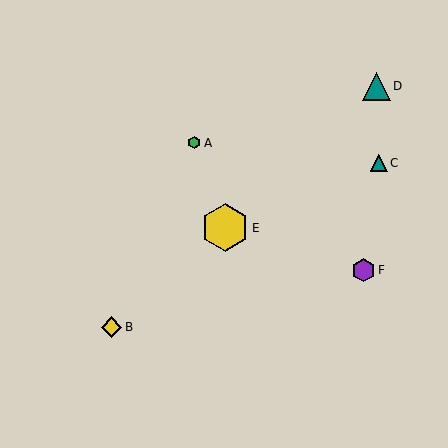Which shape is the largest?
The yellow hexagon (labeled E) is the largest.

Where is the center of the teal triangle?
The center of the teal triangle is at (376, 86).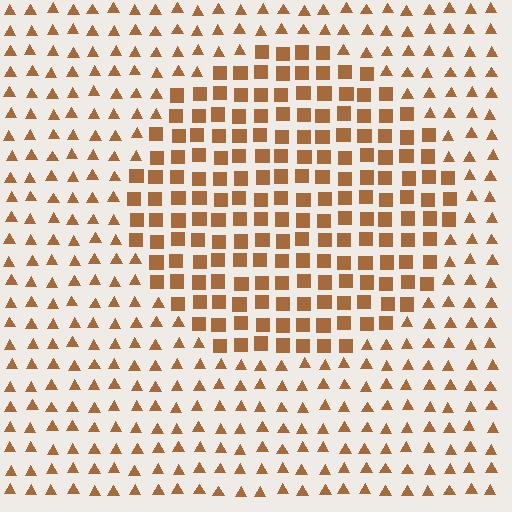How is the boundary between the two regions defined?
The boundary is defined by a change in element shape: squares inside vs. triangles outside. All elements share the same color and spacing.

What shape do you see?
I see a circle.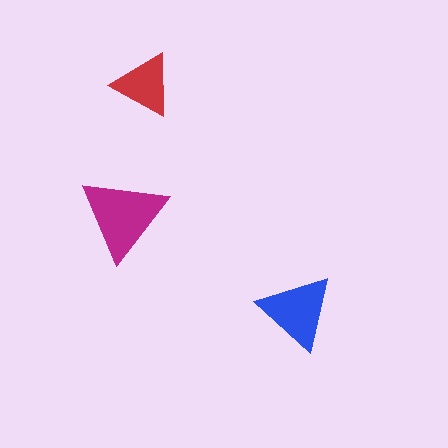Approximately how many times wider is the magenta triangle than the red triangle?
About 1.5 times wider.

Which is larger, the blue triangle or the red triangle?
The blue one.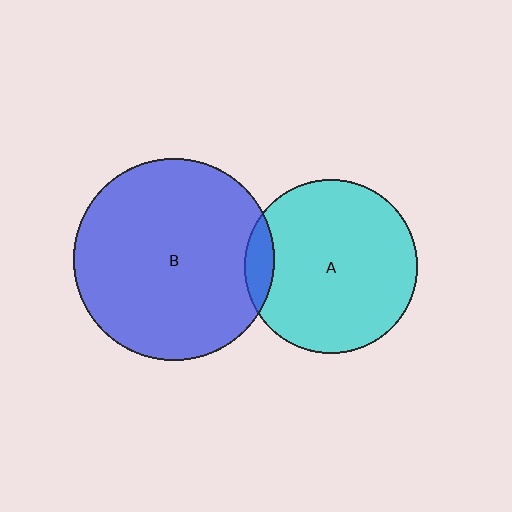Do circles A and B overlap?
Yes.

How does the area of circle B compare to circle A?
Approximately 1.3 times.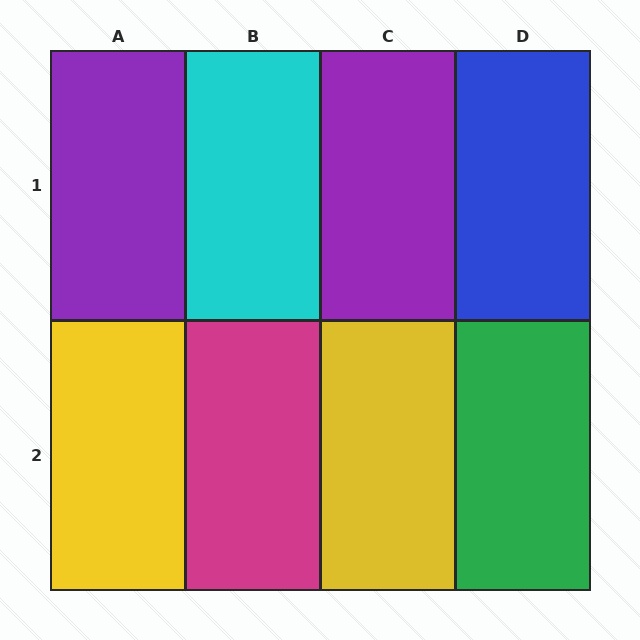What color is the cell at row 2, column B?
Magenta.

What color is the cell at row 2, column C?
Yellow.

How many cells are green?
1 cell is green.